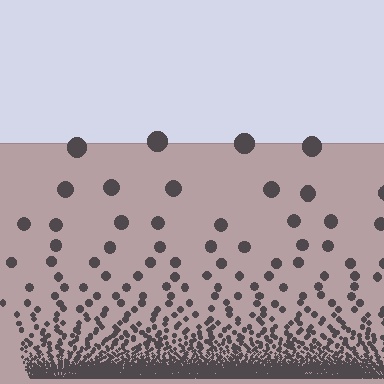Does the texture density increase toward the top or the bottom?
Density increases toward the bottom.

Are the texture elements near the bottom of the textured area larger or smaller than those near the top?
Smaller. The gradient is inverted — elements near the bottom are smaller and denser.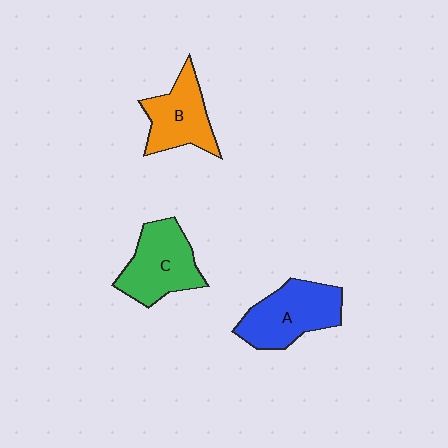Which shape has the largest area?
Shape A (blue).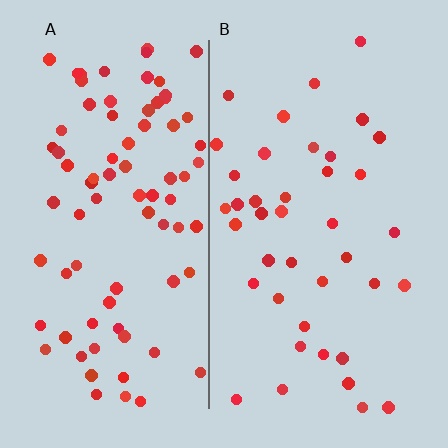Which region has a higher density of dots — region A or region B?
A (the left).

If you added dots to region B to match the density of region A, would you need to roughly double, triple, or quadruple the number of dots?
Approximately double.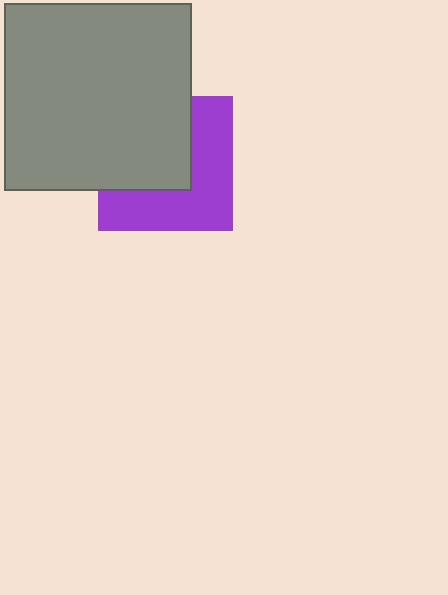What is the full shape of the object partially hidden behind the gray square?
The partially hidden object is a purple square.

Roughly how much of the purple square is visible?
About half of it is visible (roughly 51%).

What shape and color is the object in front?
The object in front is a gray square.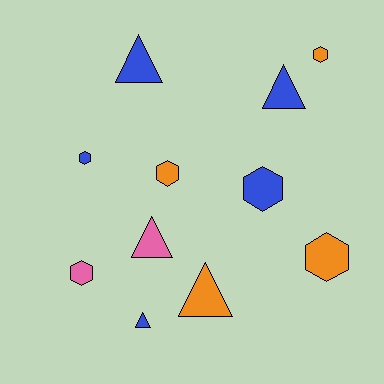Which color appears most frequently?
Blue, with 5 objects.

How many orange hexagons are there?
There are 3 orange hexagons.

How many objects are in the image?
There are 11 objects.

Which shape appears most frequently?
Hexagon, with 6 objects.